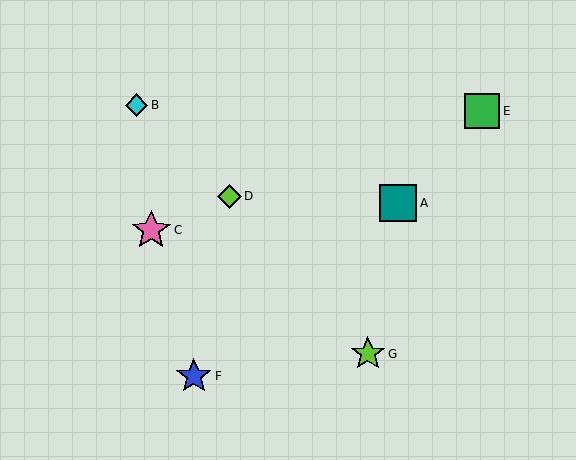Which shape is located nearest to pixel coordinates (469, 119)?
The green square (labeled E) at (482, 111) is nearest to that location.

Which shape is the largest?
The pink star (labeled C) is the largest.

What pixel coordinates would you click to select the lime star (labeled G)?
Click at (368, 354) to select the lime star G.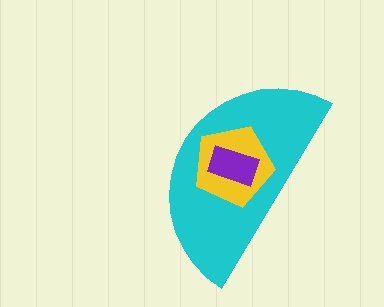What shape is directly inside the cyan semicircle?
The yellow pentagon.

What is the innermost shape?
The purple rectangle.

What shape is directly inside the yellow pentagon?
The purple rectangle.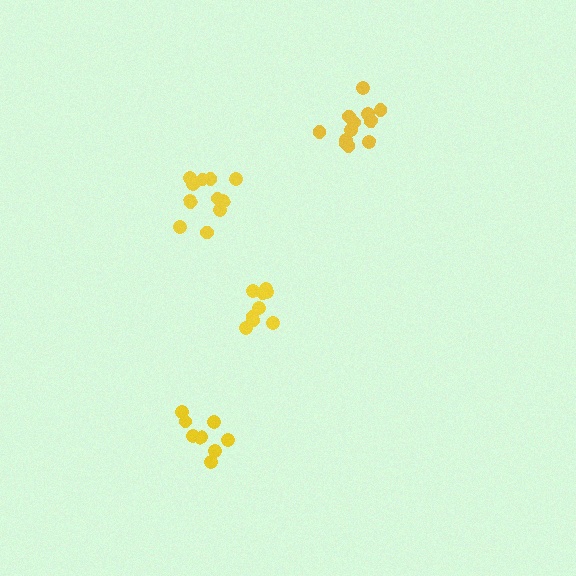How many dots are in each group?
Group 1: 8 dots, Group 2: 9 dots, Group 3: 12 dots, Group 4: 12 dots (41 total).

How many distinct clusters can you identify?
There are 4 distinct clusters.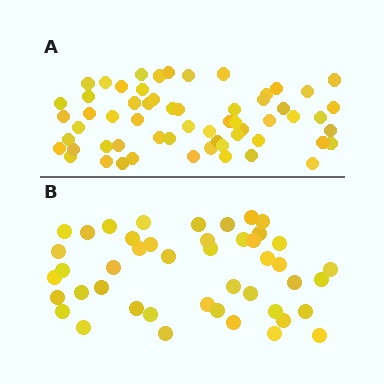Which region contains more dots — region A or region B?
Region A (the top region) has more dots.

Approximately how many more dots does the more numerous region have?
Region A has approximately 15 more dots than region B.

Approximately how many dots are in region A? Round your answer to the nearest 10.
About 60 dots.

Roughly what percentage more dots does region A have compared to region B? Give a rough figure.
About 35% more.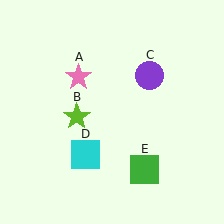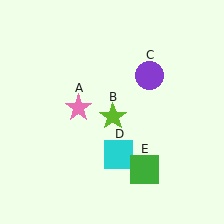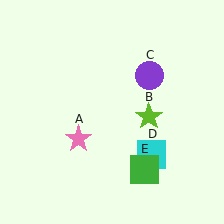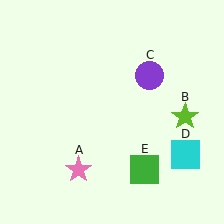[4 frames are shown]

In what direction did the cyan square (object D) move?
The cyan square (object D) moved right.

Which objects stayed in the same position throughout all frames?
Purple circle (object C) and green square (object E) remained stationary.